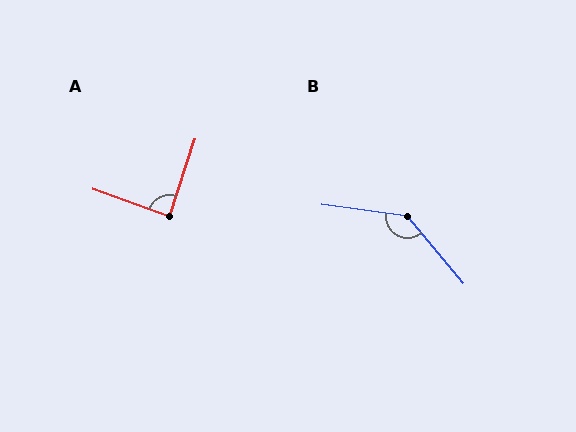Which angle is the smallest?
A, at approximately 89 degrees.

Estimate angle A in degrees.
Approximately 89 degrees.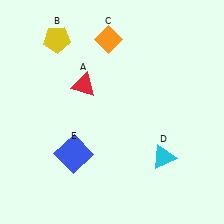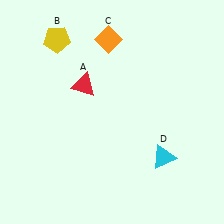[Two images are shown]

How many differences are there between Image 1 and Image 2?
There is 1 difference between the two images.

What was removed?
The blue square (E) was removed in Image 2.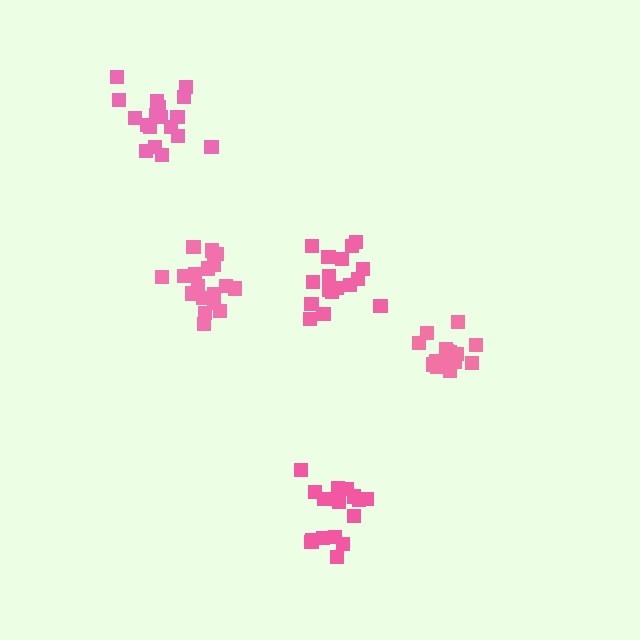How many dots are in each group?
Group 1: 17 dots, Group 2: 17 dots, Group 3: 18 dots, Group 4: 18 dots, Group 5: 16 dots (86 total).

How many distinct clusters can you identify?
There are 5 distinct clusters.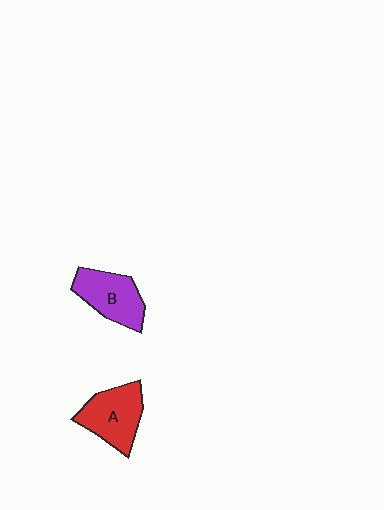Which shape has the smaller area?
Shape B (purple).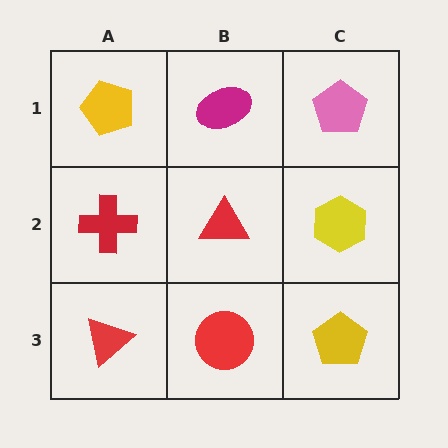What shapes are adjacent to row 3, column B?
A red triangle (row 2, column B), a red triangle (row 3, column A), a yellow pentagon (row 3, column C).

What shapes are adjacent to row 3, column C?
A yellow hexagon (row 2, column C), a red circle (row 3, column B).